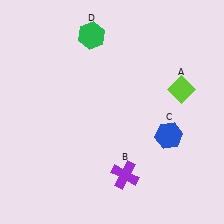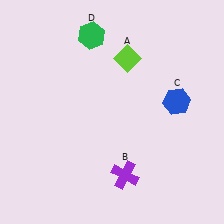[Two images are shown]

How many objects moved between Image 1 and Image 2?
2 objects moved between the two images.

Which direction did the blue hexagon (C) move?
The blue hexagon (C) moved up.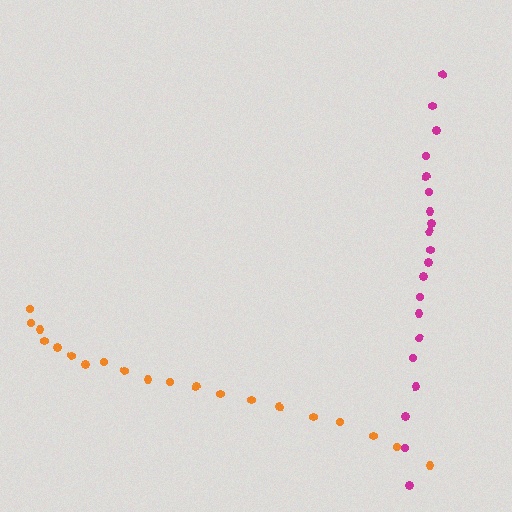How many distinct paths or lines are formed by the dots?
There are 2 distinct paths.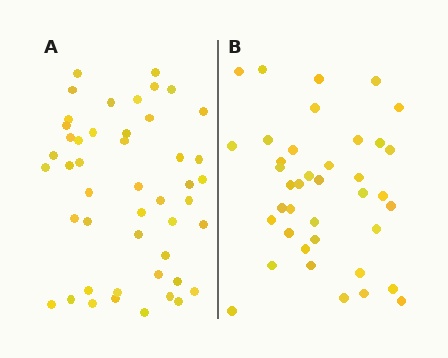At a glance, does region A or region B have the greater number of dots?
Region A (the left region) has more dots.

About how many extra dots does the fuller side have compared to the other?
Region A has roughly 8 or so more dots than region B.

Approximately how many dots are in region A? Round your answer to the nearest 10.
About 50 dots. (The exact count is 47, which rounds to 50.)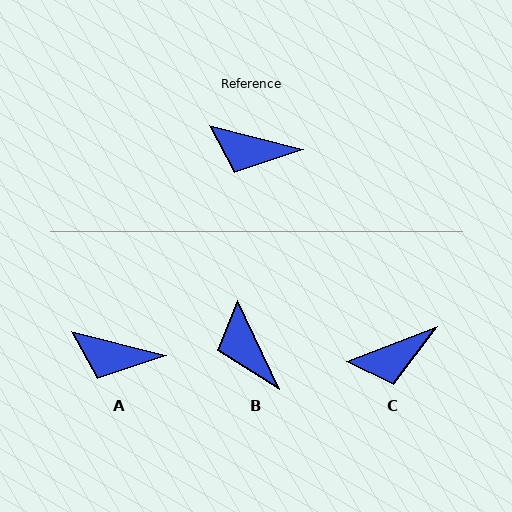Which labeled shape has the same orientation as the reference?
A.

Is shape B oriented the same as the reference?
No, it is off by about 51 degrees.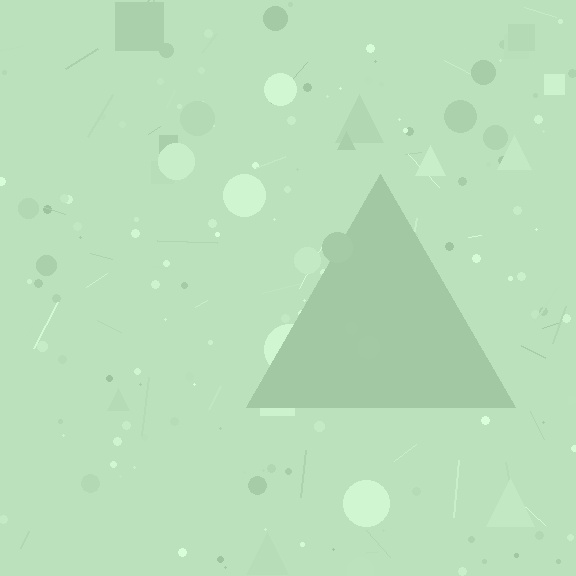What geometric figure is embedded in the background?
A triangle is embedded in the background.